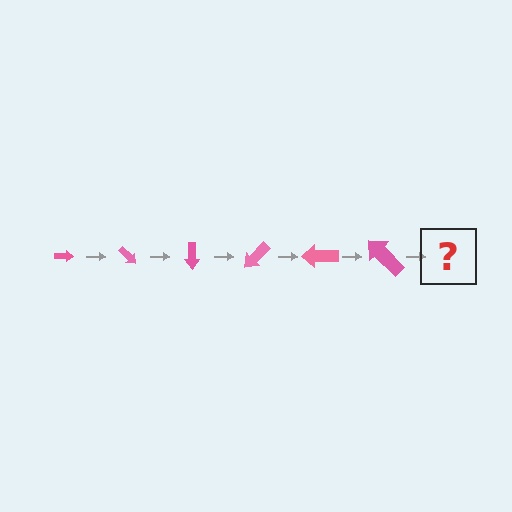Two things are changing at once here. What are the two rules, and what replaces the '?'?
The two rules are that the arrow grows larger each step and it rotates 45 degrees each step. The '?' should be an arrow, larger than the previous one and rotated 270 degrees from the start.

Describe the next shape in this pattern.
It should be an arrow, larger than the previous one and rotated 270 degrees from the start.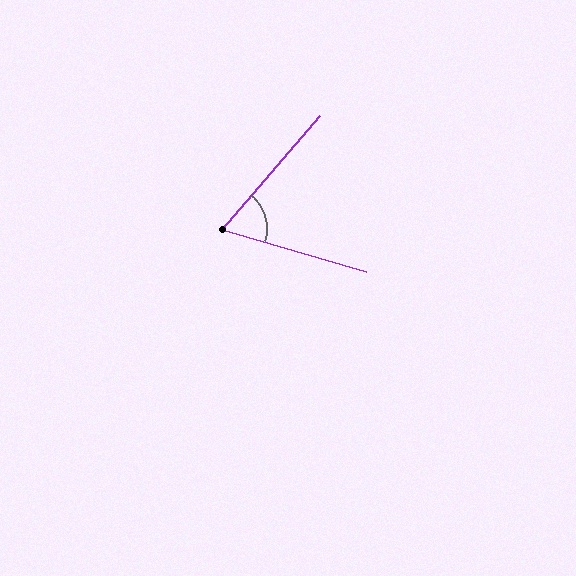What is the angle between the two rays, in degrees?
Approximately 66 degrees.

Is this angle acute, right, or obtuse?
It is acute.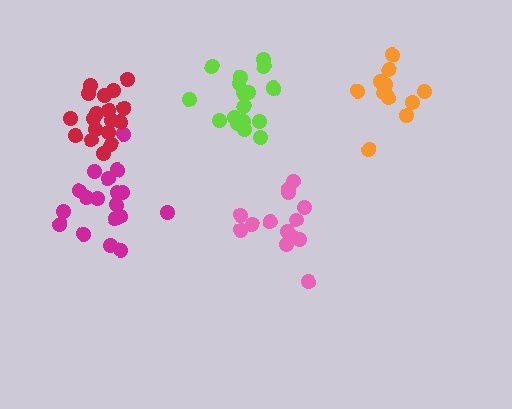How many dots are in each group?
Group 1: 18 dots, Group 2: 18 dots, Group 3: 14 dots, Group 4: 12 dots, Group 5: 18 dots (80 total).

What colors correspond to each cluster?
The clusters are colored: magenta, red, pink, orange, lime.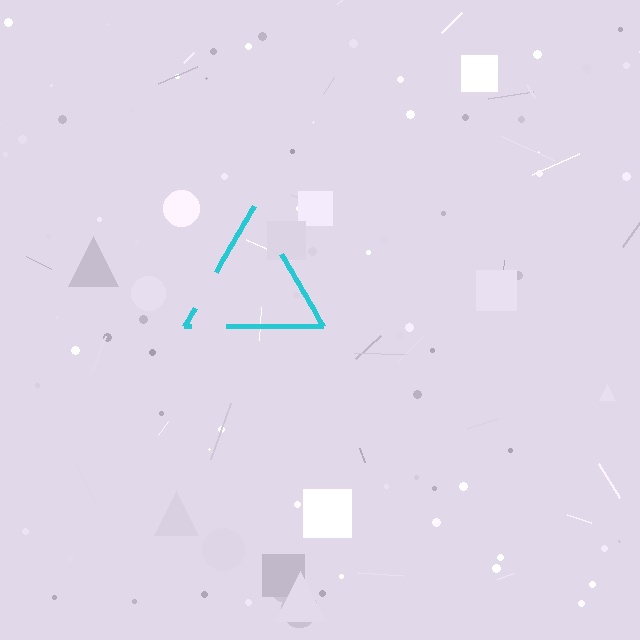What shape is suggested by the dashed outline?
The dashed outline suggests a triangle.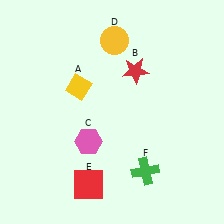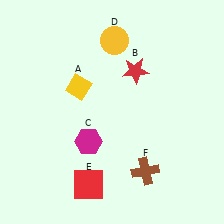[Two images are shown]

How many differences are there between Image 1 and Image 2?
There are 2 differences between the two images.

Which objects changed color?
C changed from pink to magenta. F changed from green to brown.